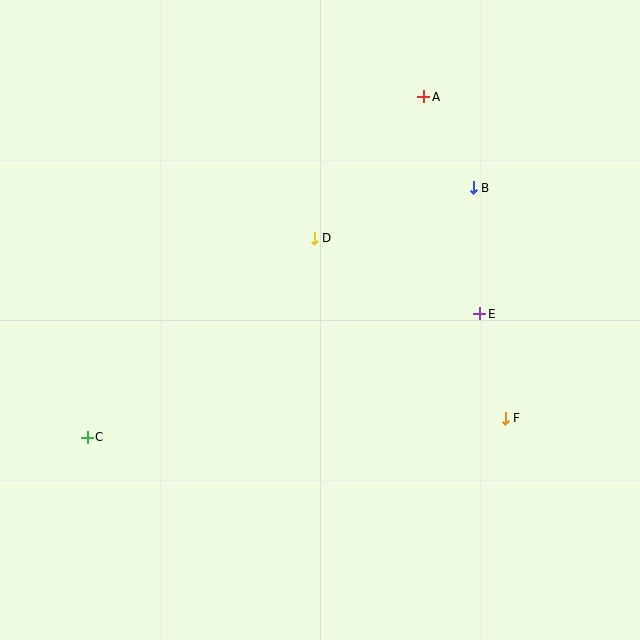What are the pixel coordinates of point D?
Point D is at (314, 238).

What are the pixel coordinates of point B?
Point B is at (473, 188).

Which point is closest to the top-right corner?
Point A is closest to the top-right corner.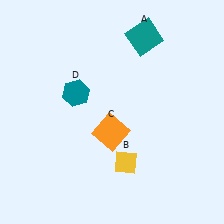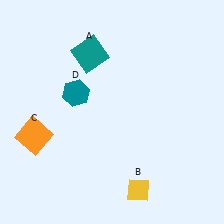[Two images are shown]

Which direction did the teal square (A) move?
The teal square (A) moved left.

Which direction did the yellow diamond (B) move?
The yellow diamond (B) moved down.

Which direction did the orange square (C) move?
The orange square (C) moved left.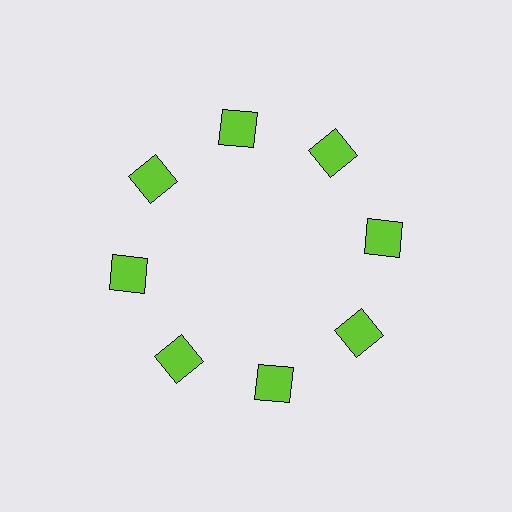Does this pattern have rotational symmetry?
Yes, this pattern has 8-fold rotational symmetry. It looks the same after rotating 45 degrees around the center.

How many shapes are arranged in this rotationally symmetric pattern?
There are 8 shapes, arranged in 8 groups of 1.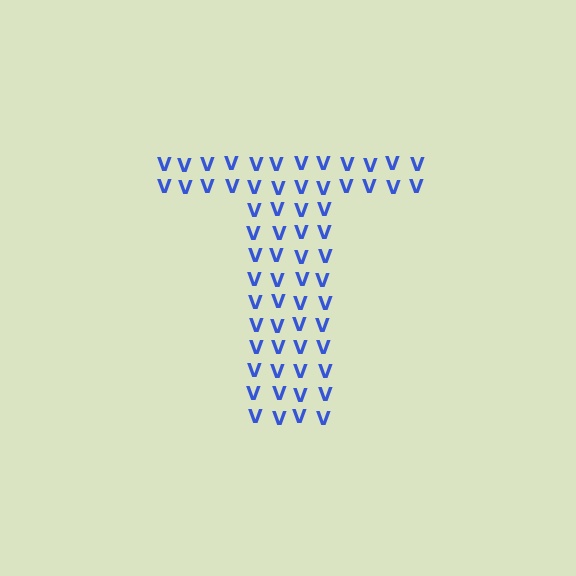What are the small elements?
The small elements are letter V's.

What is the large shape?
The large shape is the letter T.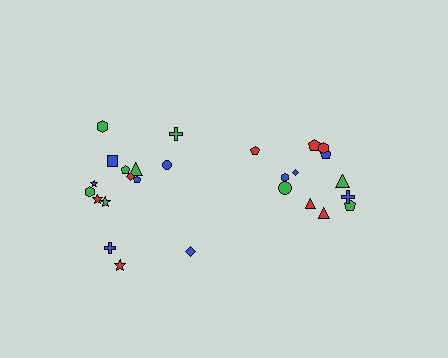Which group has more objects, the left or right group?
The left group.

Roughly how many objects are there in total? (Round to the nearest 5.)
Roughly 25 objects in total.